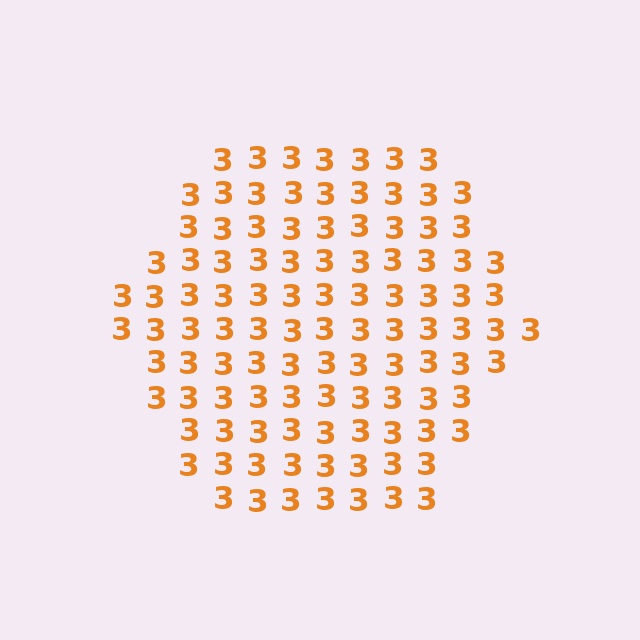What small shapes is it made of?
It is made of small digit 3's.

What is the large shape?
The large shape is a hexagon.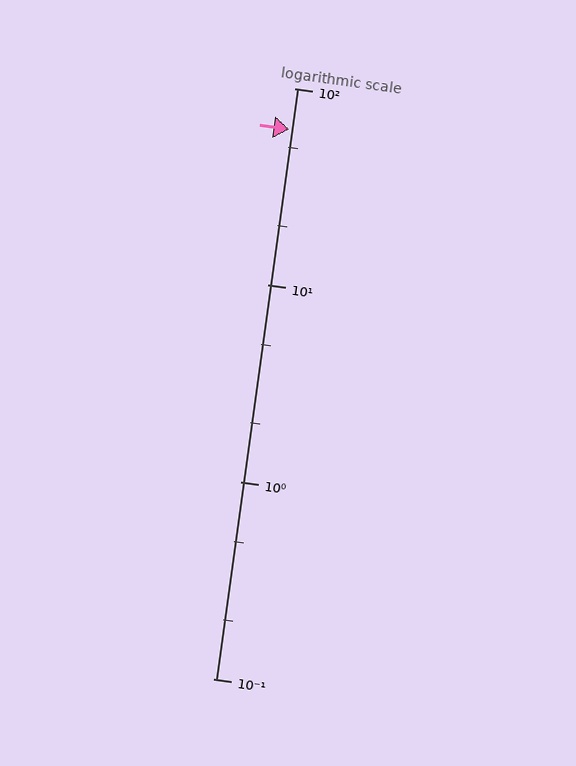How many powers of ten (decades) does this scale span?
The scale spans 3 decades, from 0.1 to 100.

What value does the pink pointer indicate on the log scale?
The pointer indicates approximately 62.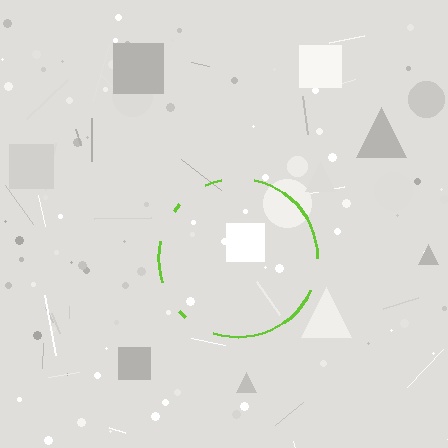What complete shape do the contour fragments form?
The contour fragments form a circle.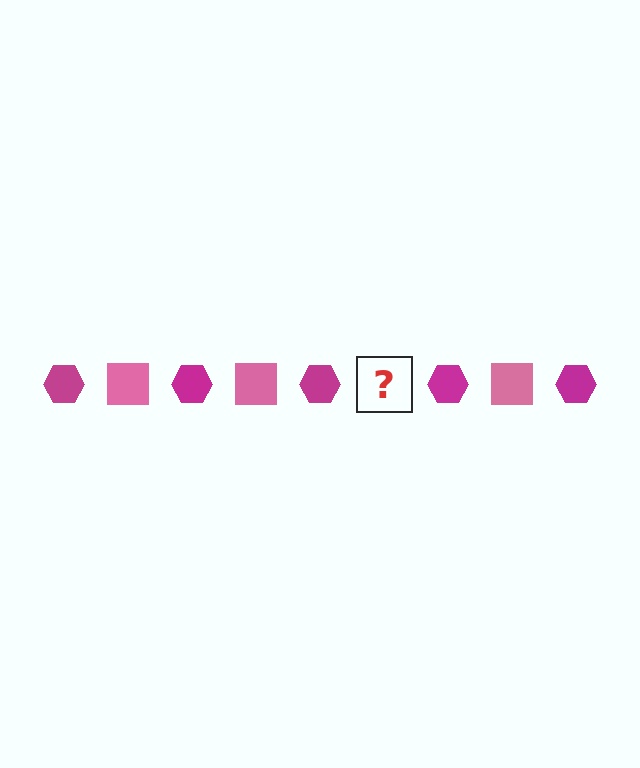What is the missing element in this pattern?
The missing element is a pink square.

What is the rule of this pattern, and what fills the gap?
The rule is that the pattern alternates between magenta hexagon and pink square. The gap should be filled with a pink square.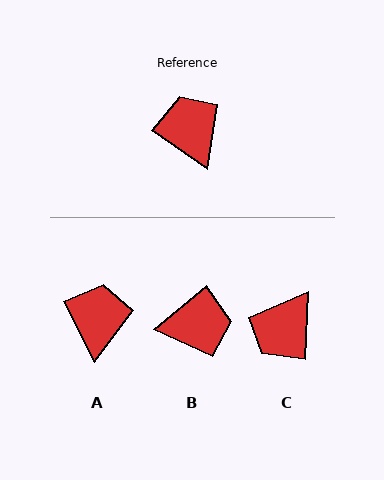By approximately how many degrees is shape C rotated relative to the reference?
Approximately 122 degrees counter-clockwise.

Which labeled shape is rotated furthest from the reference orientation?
C, about 122 degrees away.